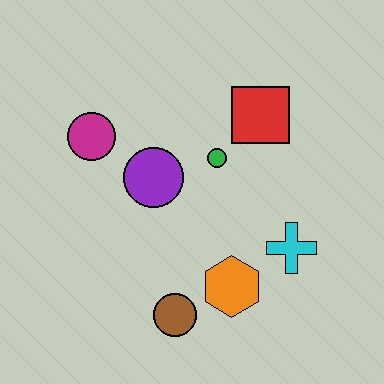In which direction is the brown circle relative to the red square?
The brown circle is below the red square.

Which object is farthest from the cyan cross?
The magenta circle is farthest from the cyan cross.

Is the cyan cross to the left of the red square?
No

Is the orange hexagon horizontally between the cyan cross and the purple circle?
Yes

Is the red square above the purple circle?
Yes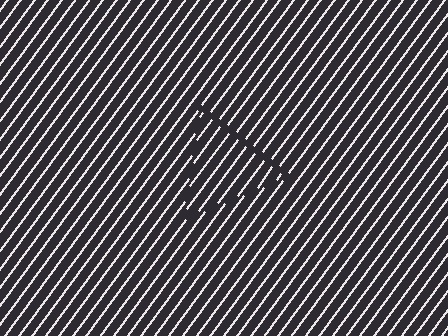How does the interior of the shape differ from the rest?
The interior of the shape contains the same grating, shifted by half a period — the contour is defined by the phase discontinuity where line-ends from the inner and outer gratings abut.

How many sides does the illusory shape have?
3 sides — the line-ends trace a triangle.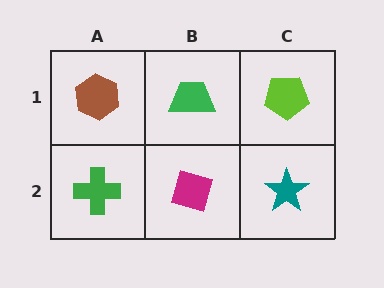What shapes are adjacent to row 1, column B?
A magenta square (row 2, column B), a brown hexagon (row 1, column A), a lime pentagon (row 1, column C).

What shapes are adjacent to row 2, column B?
A green trapezoid (row 1, column B), a green cross (row 2, column A), a teal star (row 2, column C).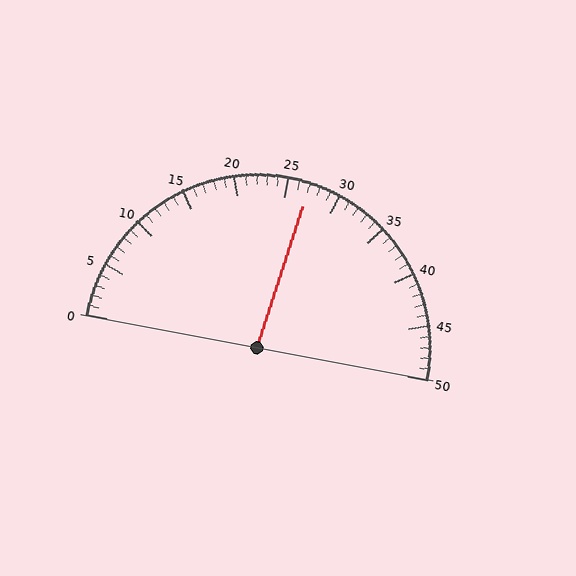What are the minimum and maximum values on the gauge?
The gauge ranges from 0 to 50.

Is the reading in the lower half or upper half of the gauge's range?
The reading is in the upper half of the range (0 to 50).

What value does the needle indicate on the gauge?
The needle indicates approximately 27.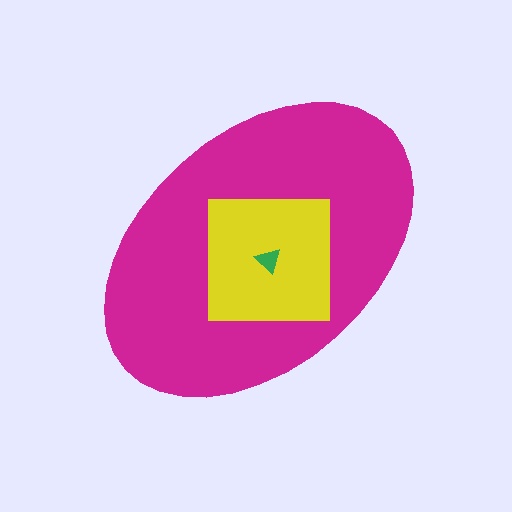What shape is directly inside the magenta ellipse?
The yellow square.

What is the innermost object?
The green triangle.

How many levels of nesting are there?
3.